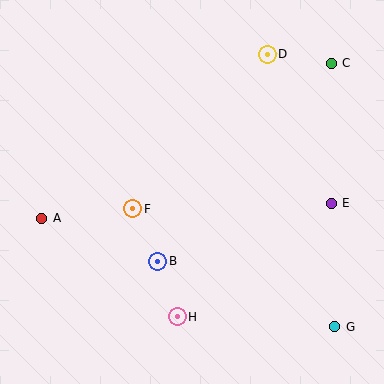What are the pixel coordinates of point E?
Point E is at (331, 203).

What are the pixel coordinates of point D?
Point D is at (267, 54).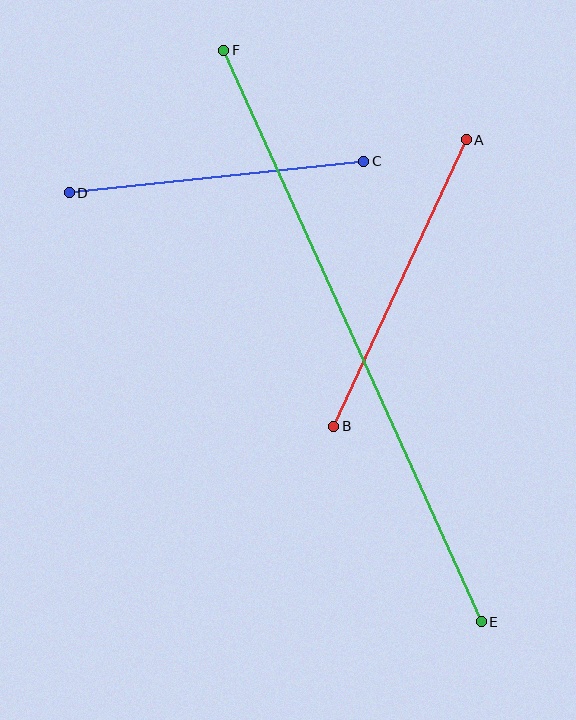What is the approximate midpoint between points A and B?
The midpoint is at approximately (400, 283) pixels.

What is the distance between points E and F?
The distance is approximately 627 pixels.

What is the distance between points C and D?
The distance is approximately 296 pixels.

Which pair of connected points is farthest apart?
Points E and F are farthest apart.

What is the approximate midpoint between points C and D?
The midpoint is at approximately (216, 177) pixels.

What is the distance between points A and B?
The distance is approximately 316 pixels.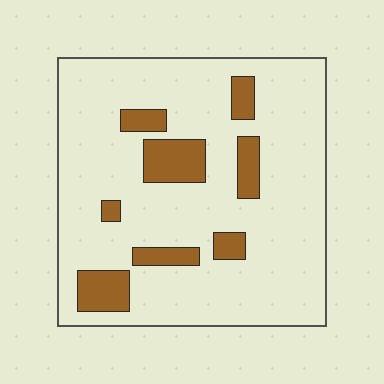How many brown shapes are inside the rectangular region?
8.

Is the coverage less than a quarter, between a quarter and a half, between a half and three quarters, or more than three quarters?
Less than a quarter.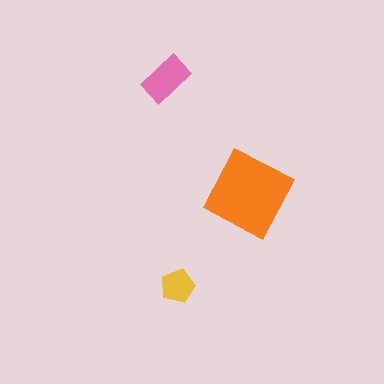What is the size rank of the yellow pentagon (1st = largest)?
3rd.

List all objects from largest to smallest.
The orange diamond, the pink rectangle, the yellow pentagon.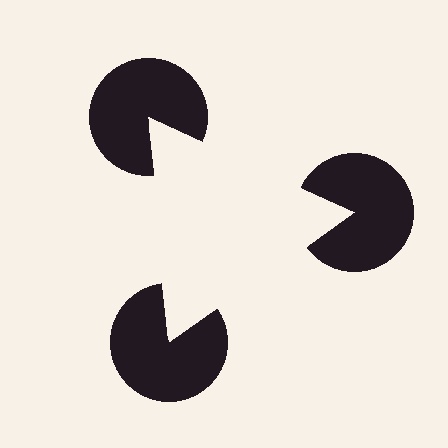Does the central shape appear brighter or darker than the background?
It typically appears slightly brighter than the background, even though no actual brightness change is drawn.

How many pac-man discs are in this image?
There are 3 — one at each vertex of the illusory triangle.